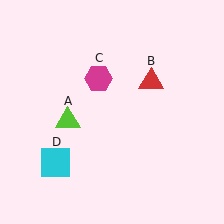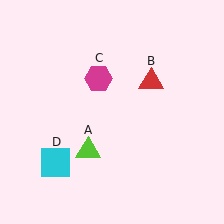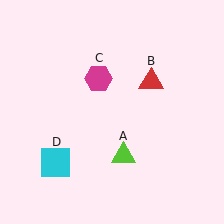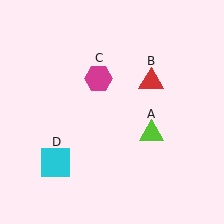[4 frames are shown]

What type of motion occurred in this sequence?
The lime triangle (object A) rotated counterclockwise around the center of the scene.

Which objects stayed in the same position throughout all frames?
Red triangle (object B) and magenta hexagon (object C) and cyan square (object D) remained stationary.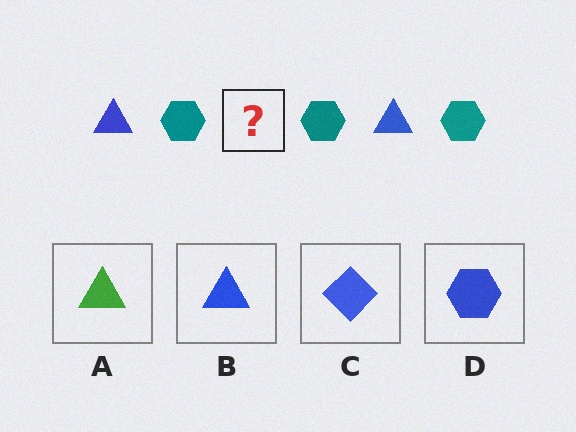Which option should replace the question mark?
Option B.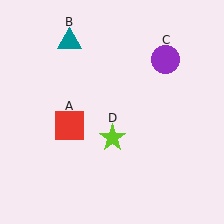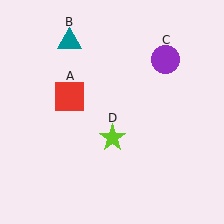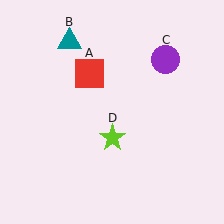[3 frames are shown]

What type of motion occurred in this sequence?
The red square (object A) rotated clockwise around the center of the scene.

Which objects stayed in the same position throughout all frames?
Teal triangle (object B) and purple circle (object C) and lime star (object D) remained stationary.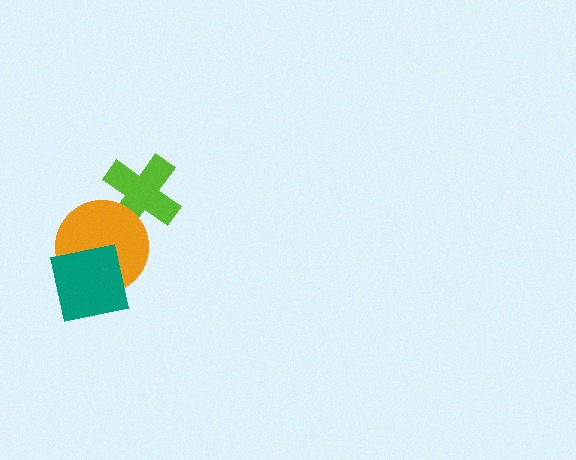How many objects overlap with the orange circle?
2 objects overlap with the orange circle.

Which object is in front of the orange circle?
The teal square is in front of the orange circle.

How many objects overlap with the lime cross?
1 object overlaps with the lime cross.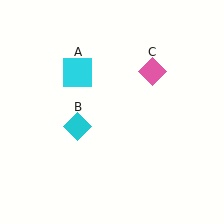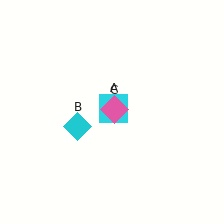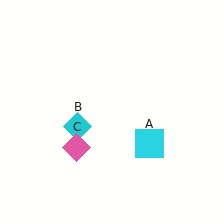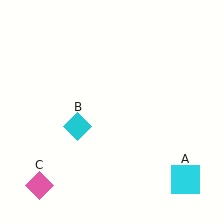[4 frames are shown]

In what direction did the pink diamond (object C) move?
The pink diamond (object C) moved down and to the left.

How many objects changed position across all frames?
2 objects changed position: cyan square (object A), pink diamond (object C).